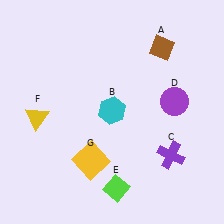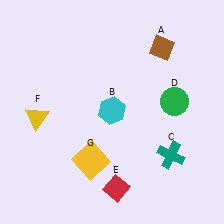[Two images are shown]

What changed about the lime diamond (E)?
In Image 1, E is lime. In Image 2, it changed to red.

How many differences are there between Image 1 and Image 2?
There are 3 differences between the two images.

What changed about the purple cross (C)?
In Image 1, C is purple. In Image 2, it changed to teal.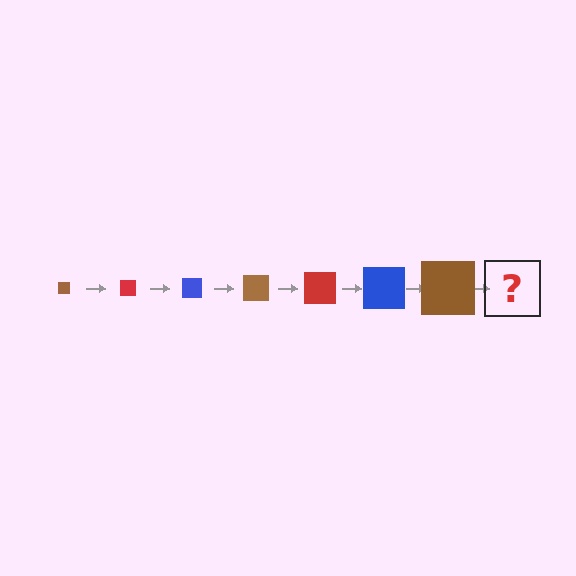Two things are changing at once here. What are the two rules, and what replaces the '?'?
The two rules are that the square grows larger each step and the color cycles through brown, red, and blue. The '?' should be a red square, larger than the previous one.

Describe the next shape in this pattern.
It should be a red square, larger than the previous one.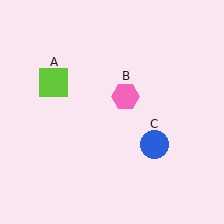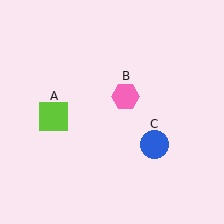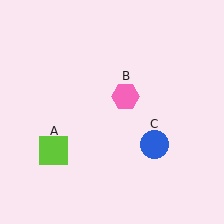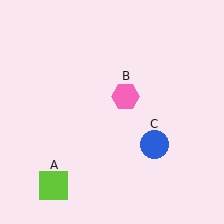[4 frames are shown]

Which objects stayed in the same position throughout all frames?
Pink hexagon (object B) and blue circle (object C) remained stationary.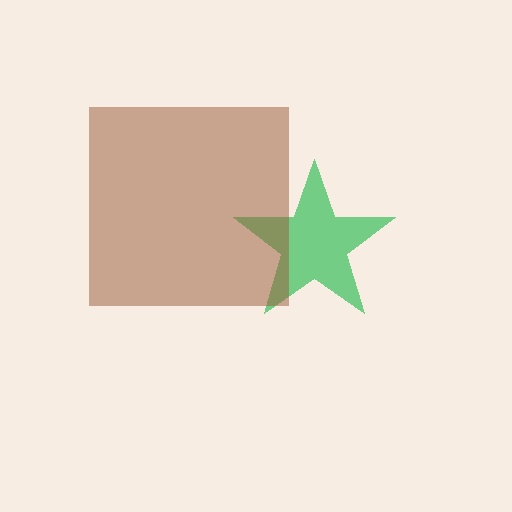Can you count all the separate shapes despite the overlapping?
Yes, there are 2 separate shapes.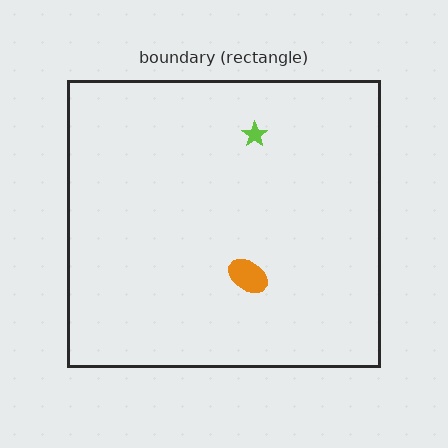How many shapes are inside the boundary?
2 inside, 0 outside.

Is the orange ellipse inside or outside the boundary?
Inside.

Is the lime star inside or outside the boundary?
Inside.